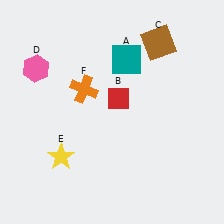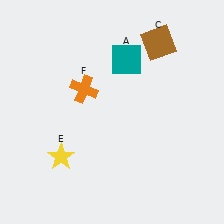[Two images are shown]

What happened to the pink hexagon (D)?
The pink hexagon (D) was removed in Image 2. It was in the top-left area of Image 1.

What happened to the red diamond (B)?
The red diamond (B) was removed in Image 2. It was in the top-right area of Image 1.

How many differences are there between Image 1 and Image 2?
There are 2 differences between the two images.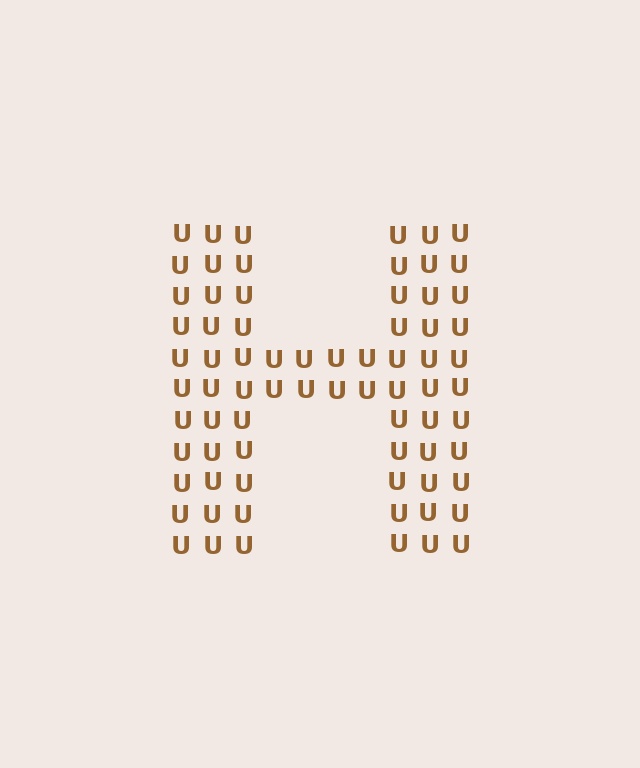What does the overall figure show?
The overall figure shows the letter H.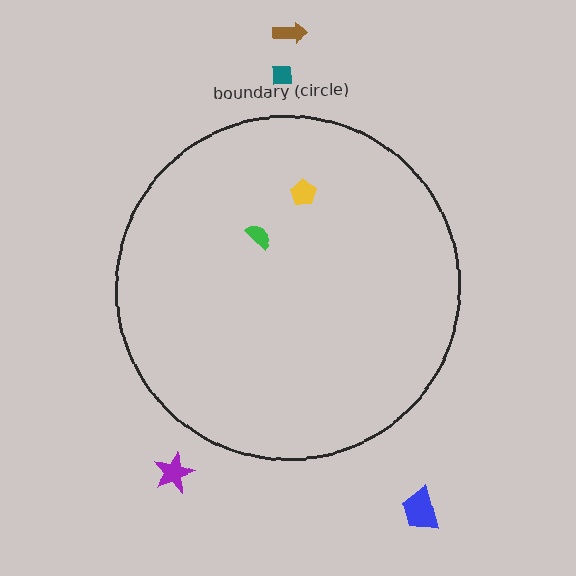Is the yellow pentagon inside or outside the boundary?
Inside.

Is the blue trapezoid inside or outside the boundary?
Outside.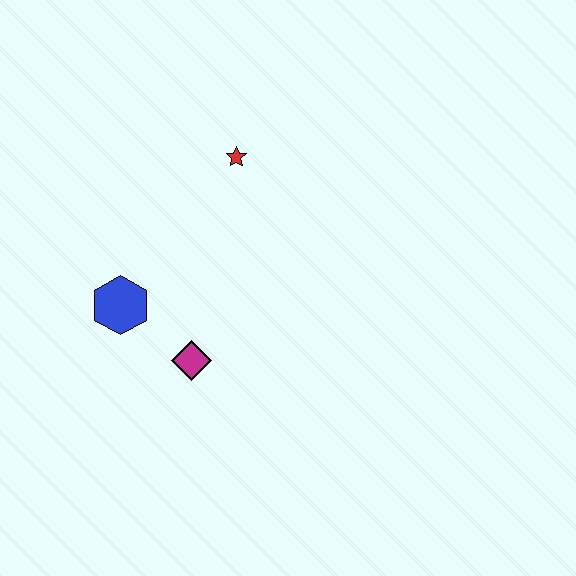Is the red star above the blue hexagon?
Yes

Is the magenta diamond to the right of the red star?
No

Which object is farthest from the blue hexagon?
The red star is farthest from the blue hexagon.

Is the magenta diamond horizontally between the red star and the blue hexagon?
Yes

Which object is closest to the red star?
The blue hexagon is closest to the red star.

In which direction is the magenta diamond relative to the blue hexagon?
The magenta diamond is to the right of the blue hexagon.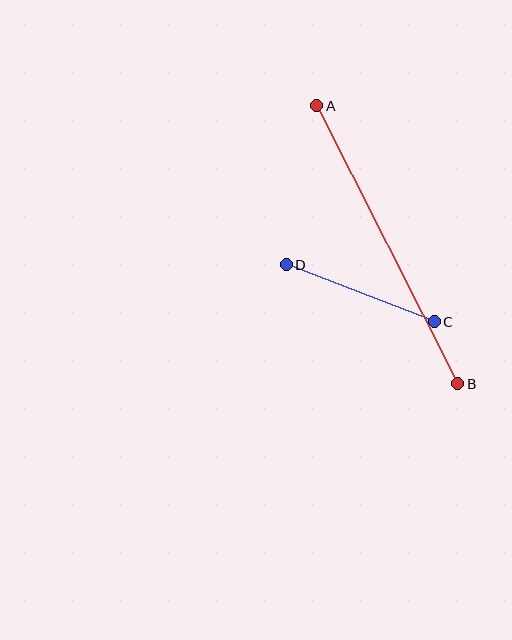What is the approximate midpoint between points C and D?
The midpoint is at approximately (360, 293) pixels.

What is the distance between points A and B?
The distance is approximately 312 pixels.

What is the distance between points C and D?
The distance is approximately 158 pixels.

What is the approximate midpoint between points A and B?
The midpoint is at approximately (387, 245) pixels.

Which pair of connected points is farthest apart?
Points A and B are farthest apart.